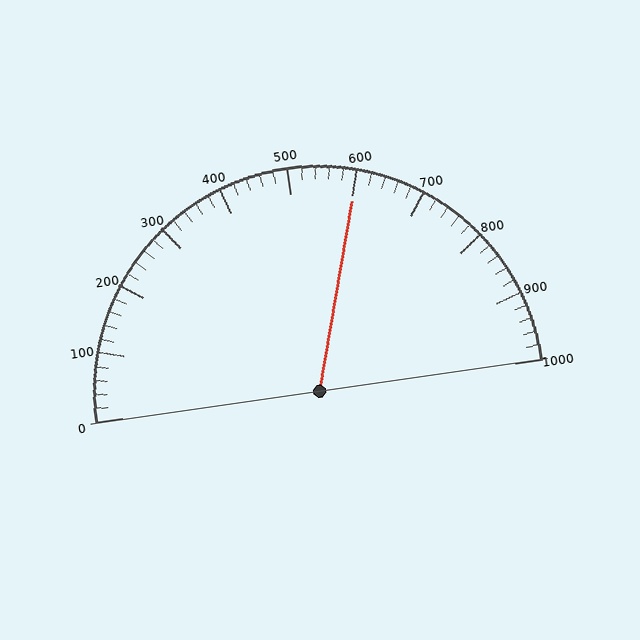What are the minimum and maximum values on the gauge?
The gauge ranges from 0 to 1000.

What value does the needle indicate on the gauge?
The needle indicates approximately 600.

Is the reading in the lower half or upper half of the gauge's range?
The reading is in the upper half of the range (0 to 1000).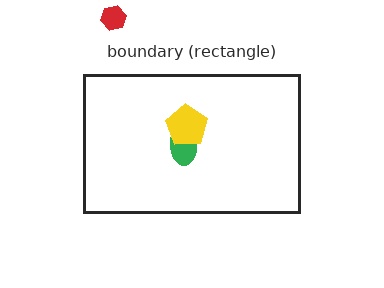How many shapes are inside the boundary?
2 inside, 1 outside.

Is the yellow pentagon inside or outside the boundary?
Inside.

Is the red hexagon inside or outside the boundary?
Outside.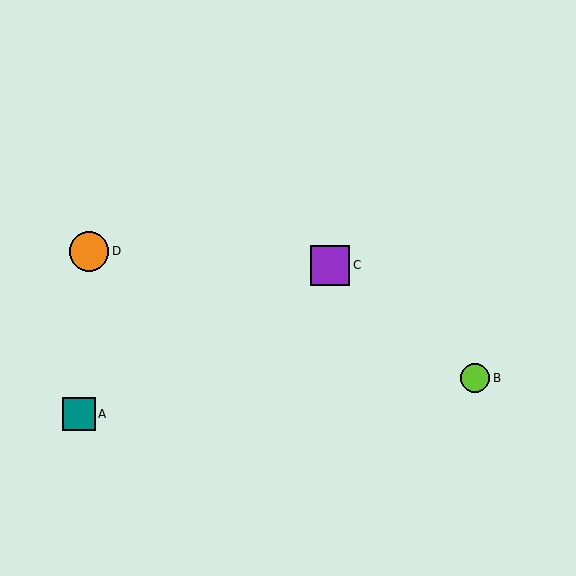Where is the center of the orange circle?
The center of the orange circle is at (89, 251).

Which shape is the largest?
The purple square (labeled C) is the largest.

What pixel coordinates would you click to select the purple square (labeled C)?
Click at (330, 265) to select the purple square C.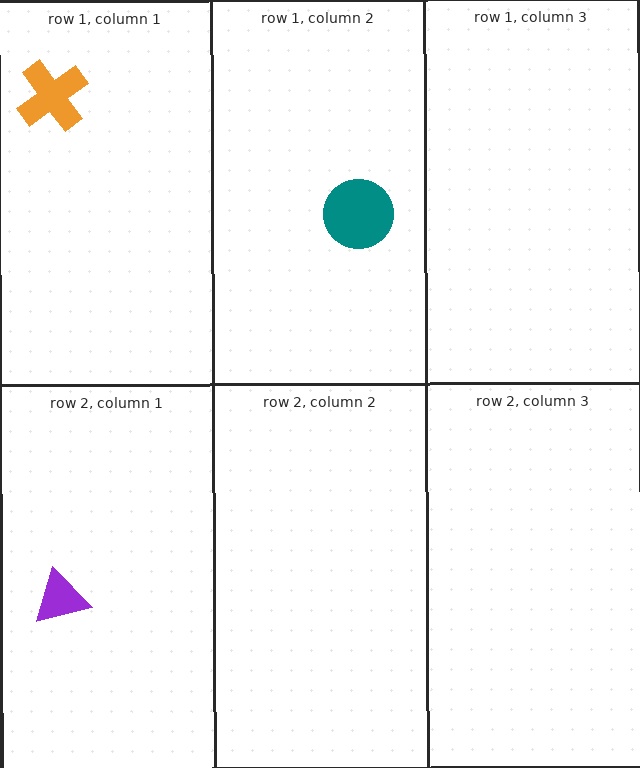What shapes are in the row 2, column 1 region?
The purple triangle.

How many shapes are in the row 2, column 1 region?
1.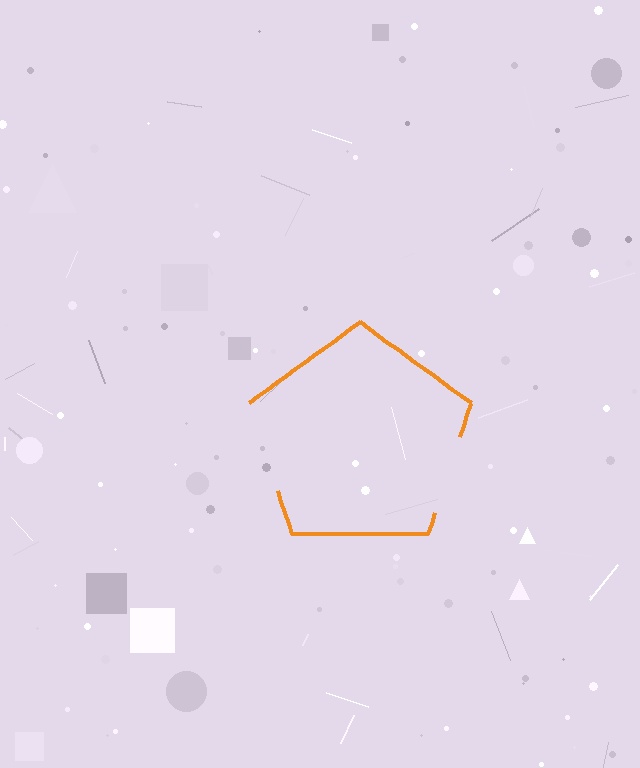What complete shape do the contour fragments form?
The contour fragments form a pentagon.